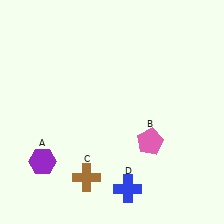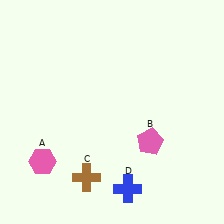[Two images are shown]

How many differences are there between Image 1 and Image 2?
There is 1 difference between the two images.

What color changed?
The hexagon (A) changed from purple in Image 1 to pink in Image 2.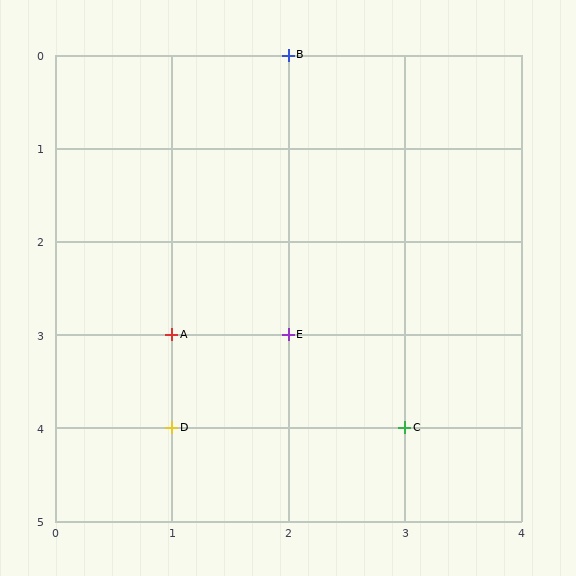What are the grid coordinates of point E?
Point E is at grid coordinates (2, 3).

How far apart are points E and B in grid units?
Points E and B are 3 rows apart.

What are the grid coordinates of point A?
Point A is at grid coordinates (1, 3).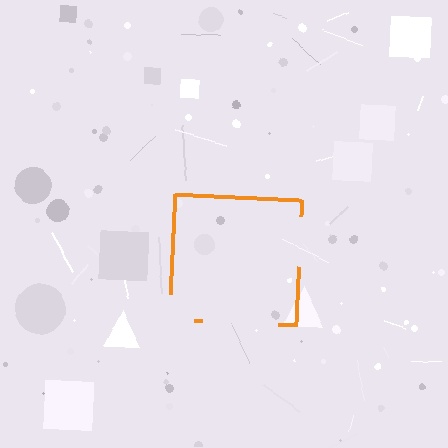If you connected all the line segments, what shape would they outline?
They would outline a square.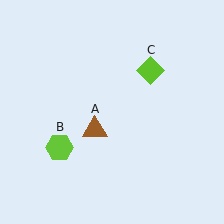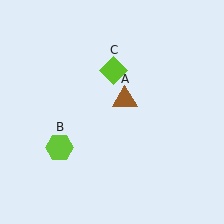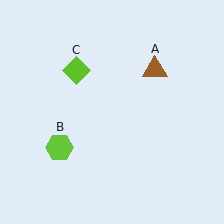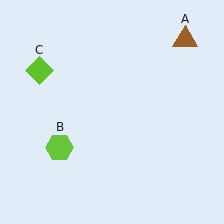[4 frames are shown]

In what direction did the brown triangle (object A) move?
The brown triangle (object A) moved up and to the right.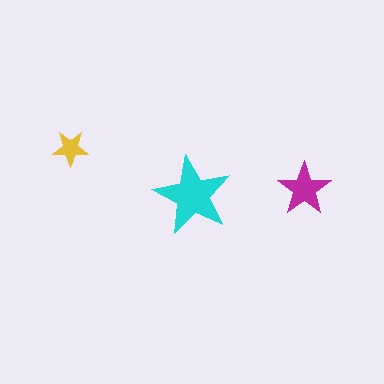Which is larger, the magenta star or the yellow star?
The magenta one.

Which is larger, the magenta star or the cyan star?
The cyan one.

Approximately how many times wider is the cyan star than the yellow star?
About 2 times wider.